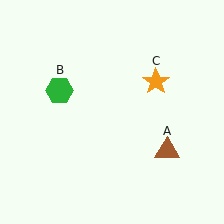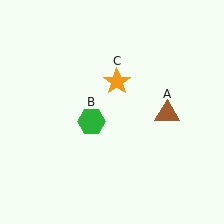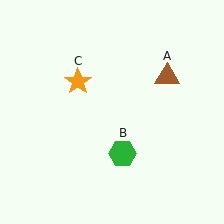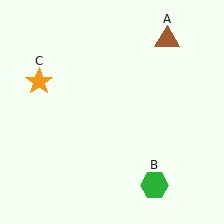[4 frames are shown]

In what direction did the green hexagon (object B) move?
The green hexagon (object B) moved down and to the right.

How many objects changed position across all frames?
3 objects changed position: brown triangle (object A), green hexagon (object B), orange star (object C).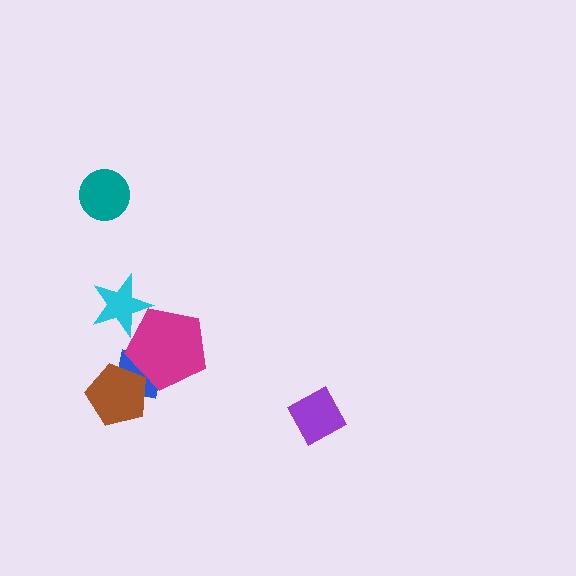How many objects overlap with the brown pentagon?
2 objects overlap with the brown pentagon.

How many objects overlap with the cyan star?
1 object overlaps with the cyan star.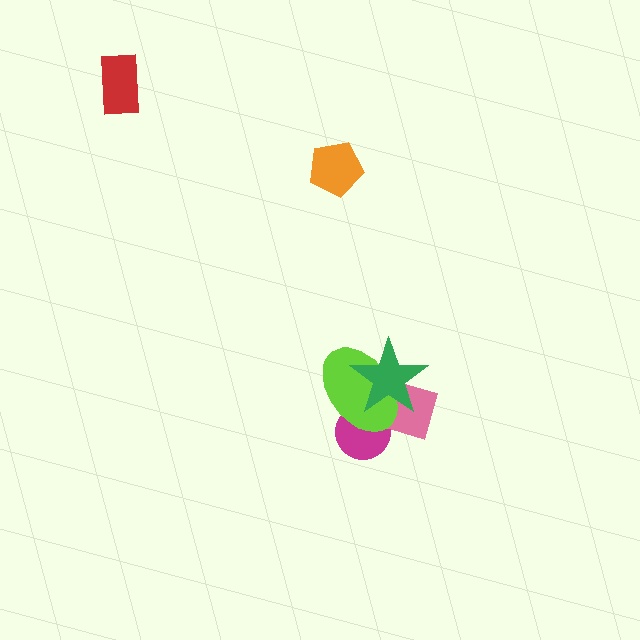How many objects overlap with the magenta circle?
3 objects overlap with the magenta circle.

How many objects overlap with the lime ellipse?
3 objects overlap with the lime ellipse.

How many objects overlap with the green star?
3 objects overlap with the green star.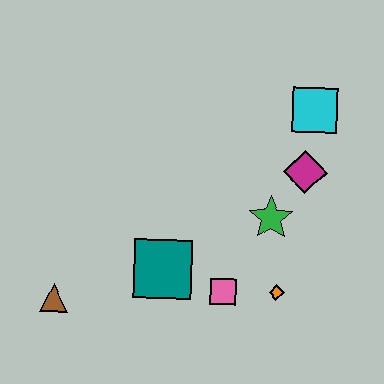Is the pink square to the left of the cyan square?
Yes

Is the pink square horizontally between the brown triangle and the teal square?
No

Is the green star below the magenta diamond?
Yes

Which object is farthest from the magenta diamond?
The brown triangle is farthest from the magenta diamond.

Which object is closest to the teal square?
The pink square is closest to the teal square.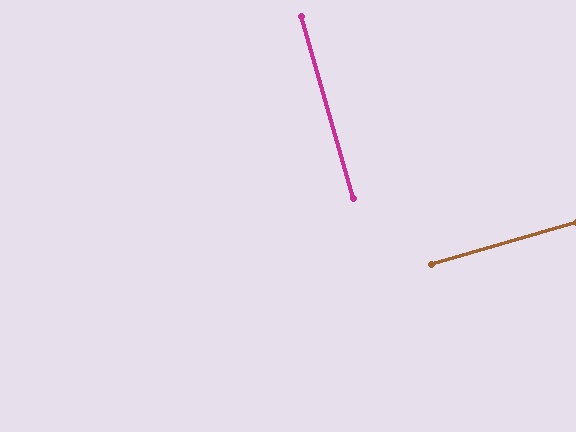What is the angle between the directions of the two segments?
Approximately 90 degrees.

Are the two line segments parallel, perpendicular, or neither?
Perpendicular — they meet at approximately 90°.